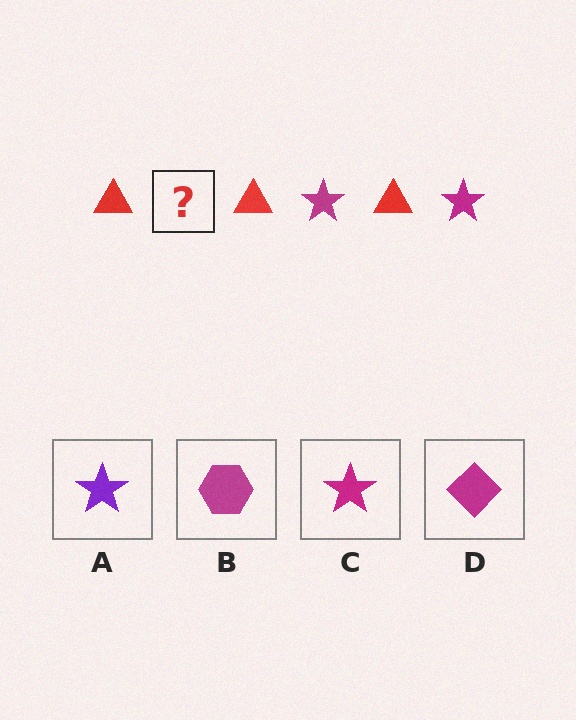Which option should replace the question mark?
Option C.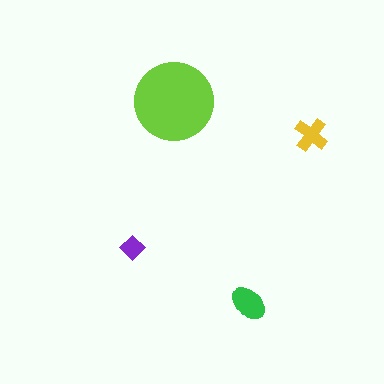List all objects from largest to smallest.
The lime circle, the green ellipse, the yellow cross, the purple diamond.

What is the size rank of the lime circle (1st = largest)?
1st.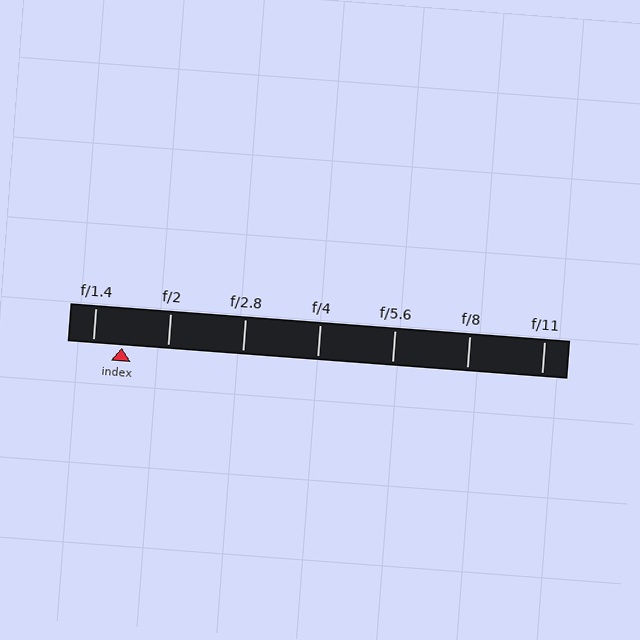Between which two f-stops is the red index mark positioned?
The index mark is between f/1.4 and f/2.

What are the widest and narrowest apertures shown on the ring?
The widest aperture shown is f/1.4 and the narrowest is f/11.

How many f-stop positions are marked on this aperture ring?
There are 7 f-stop positions marked.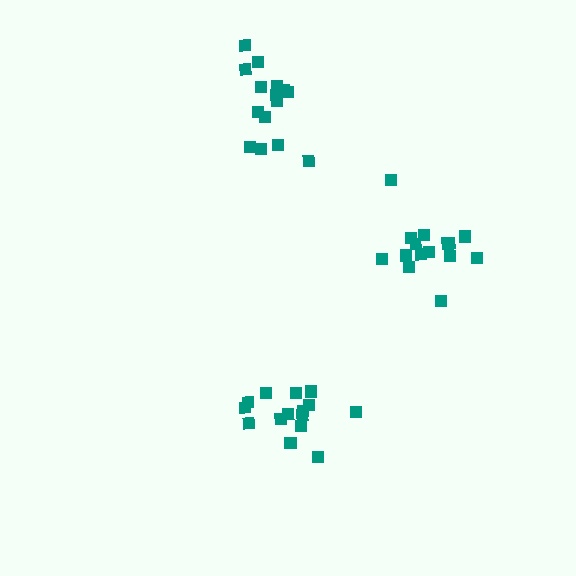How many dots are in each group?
Group 1: 15 dots, Group 2: 15 dots, Group 3: 15 dots (45 total).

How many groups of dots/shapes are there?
There are 3 groups.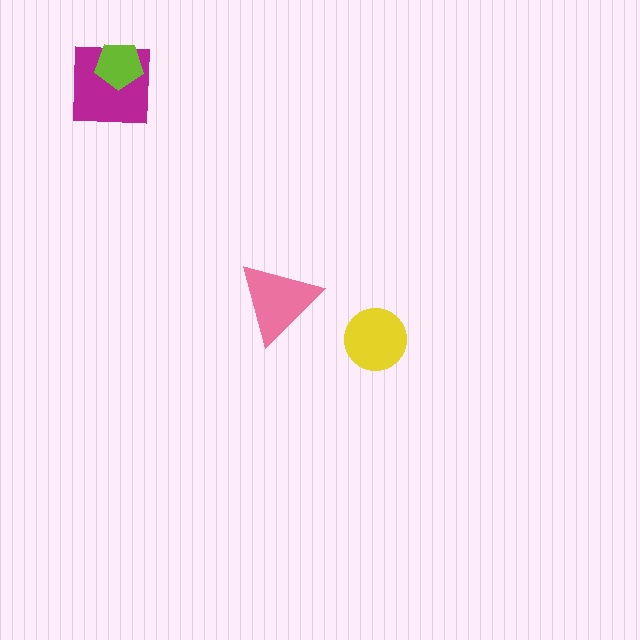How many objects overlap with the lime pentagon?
1 object overlaps with the lime pentagon.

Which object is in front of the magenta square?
The lime pentagon is in front of the magenta square.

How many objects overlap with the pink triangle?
0 objects overlap with the pink triangle.